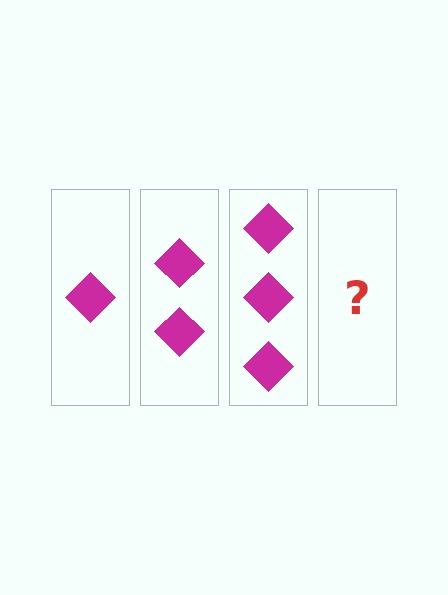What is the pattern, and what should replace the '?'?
The pattern is that each step adds one more diamond. The '?' should be 4 diamonds.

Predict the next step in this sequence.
The next step is 4 diamonds.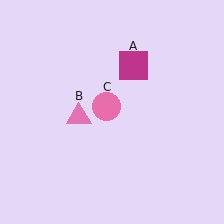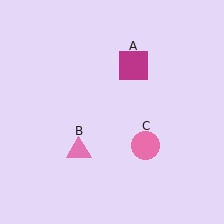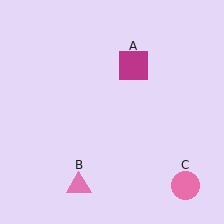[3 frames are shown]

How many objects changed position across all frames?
2 objects changed position: pink triangle (object B), pink circle (object C).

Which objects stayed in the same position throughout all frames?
Magenta square (object A) remained stationary.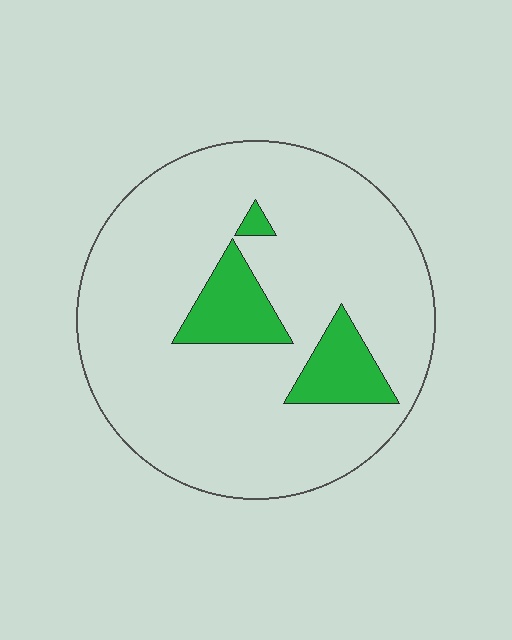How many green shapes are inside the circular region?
3.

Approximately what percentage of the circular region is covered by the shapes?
Approximately 15%.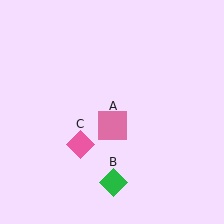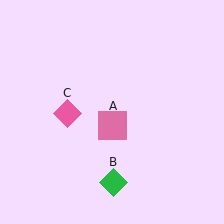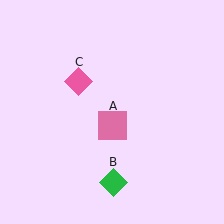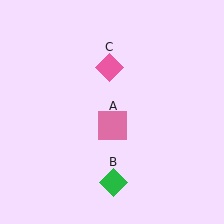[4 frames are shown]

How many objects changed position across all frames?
1 object changed position: pink diamond (object C).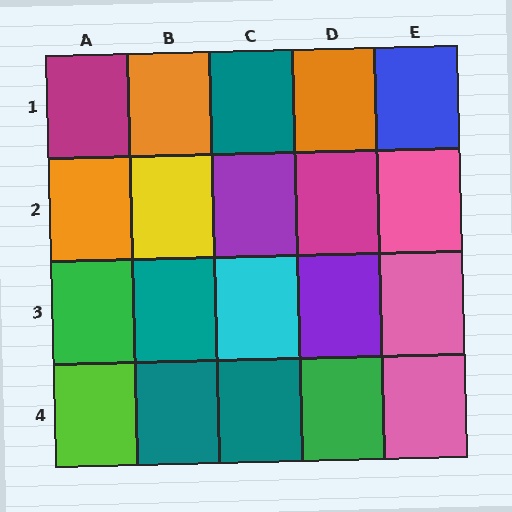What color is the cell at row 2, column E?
Pink.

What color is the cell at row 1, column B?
Orange.